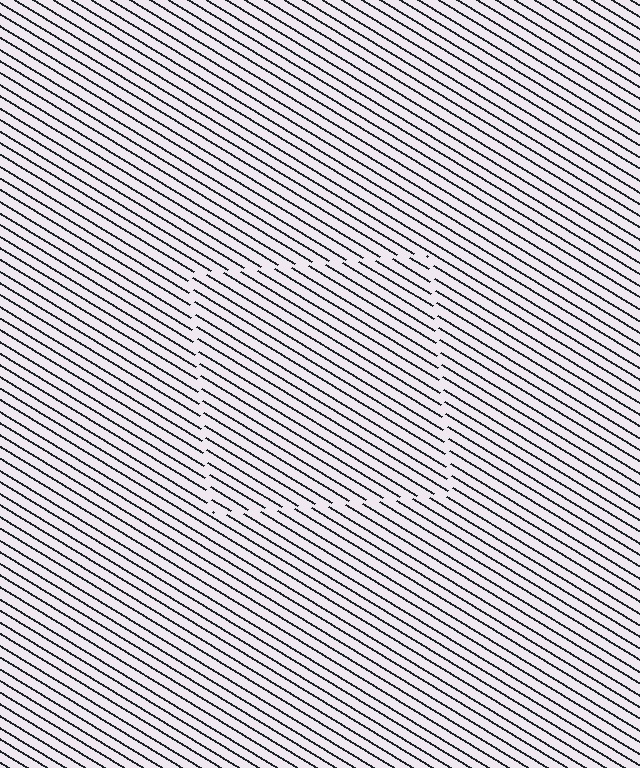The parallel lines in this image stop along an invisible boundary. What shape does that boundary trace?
An illusory square. The interior of the shape contains the same grating, shifted by half a period — the contour is defined by the phase discontinuity where line-ends from the inner and outer gratings abut.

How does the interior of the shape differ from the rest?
The interior of the shape contains the same grating, shifted by half a period — the contour is defined by the phase discontinuity where line-ends from the inner and outer gratings abut.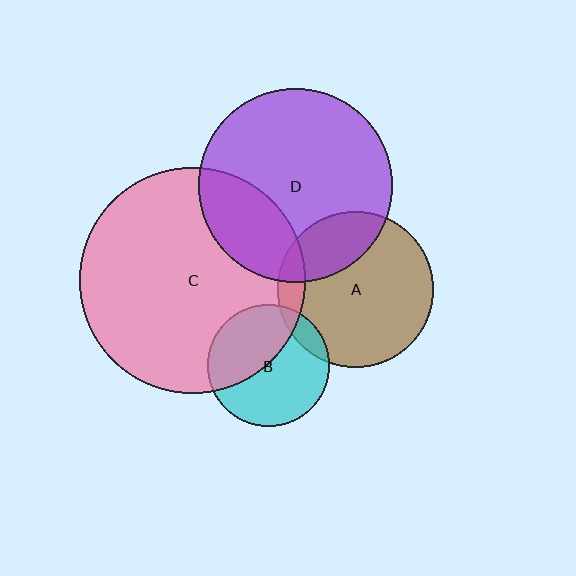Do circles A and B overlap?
Yes.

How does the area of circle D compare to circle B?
Approximately 2.5 times.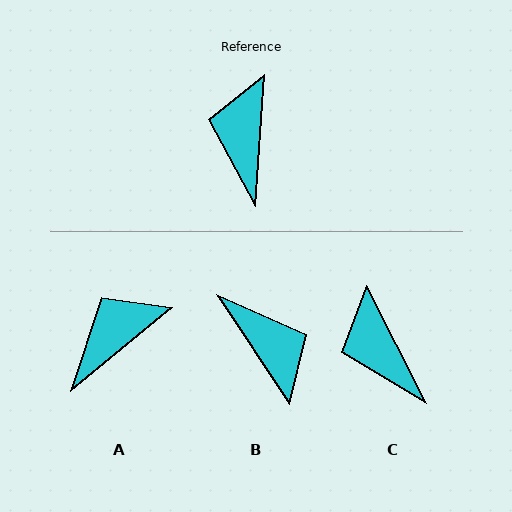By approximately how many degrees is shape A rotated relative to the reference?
Approximately 47 degrees clockwise.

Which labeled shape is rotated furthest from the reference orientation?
B, about 143 degrees away.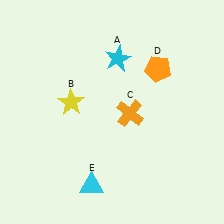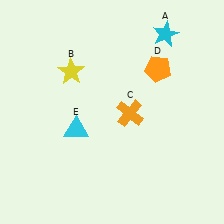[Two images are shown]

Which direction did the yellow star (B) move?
The yellow star (B) moved up.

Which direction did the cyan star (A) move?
The cyan star (A) moved right.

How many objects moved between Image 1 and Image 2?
3 objects moved between the two images.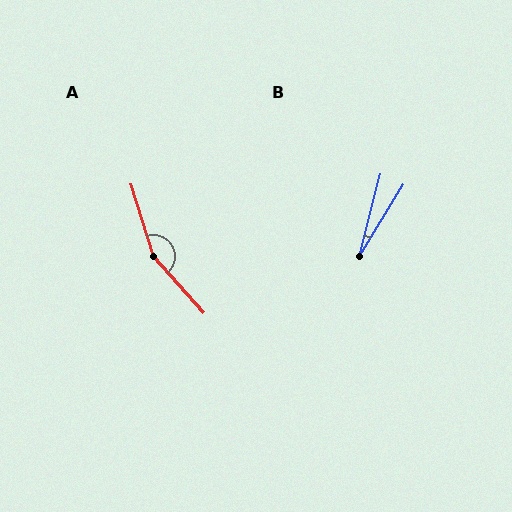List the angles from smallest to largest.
B (17°), A (156°).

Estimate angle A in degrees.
Approximately 156 degrees.